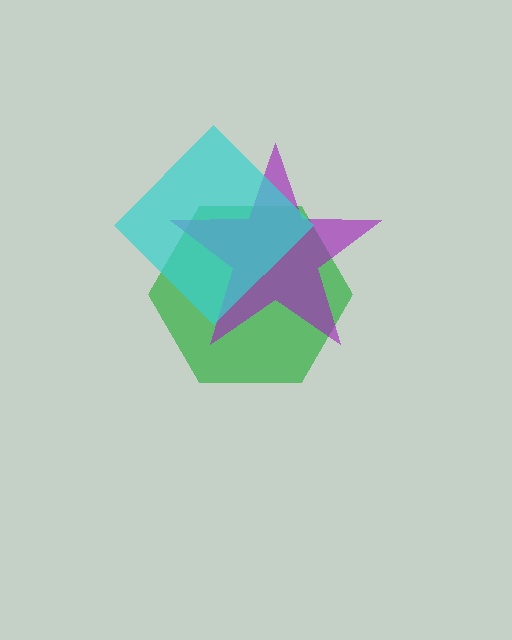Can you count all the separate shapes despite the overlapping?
Yes, there are 3 separate shapes.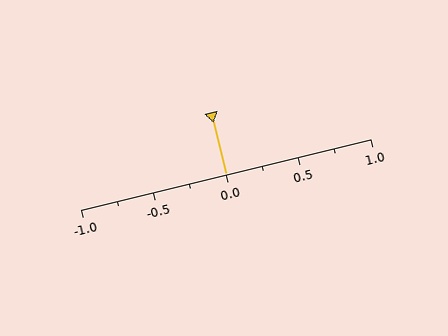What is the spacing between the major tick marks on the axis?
The major ticks are spaced 0.5 apart.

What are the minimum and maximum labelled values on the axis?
The axis runs from -1.0 to 1.0.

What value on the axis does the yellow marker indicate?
The marker indicates approximately 0.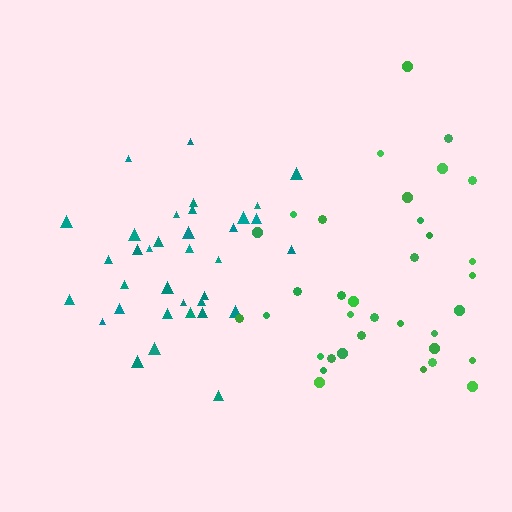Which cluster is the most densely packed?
Teal.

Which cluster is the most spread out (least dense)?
Green.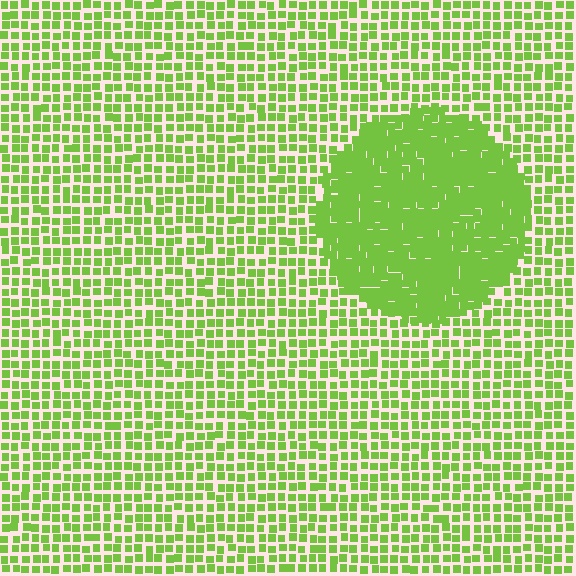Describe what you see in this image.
The image contains small lime elements arranged at two different densities. A circle-shaped region is visible where the elements are more densely packed than the surrounding area.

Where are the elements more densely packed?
The elements are more densely packed inside the circle boundary.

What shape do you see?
I see a circle.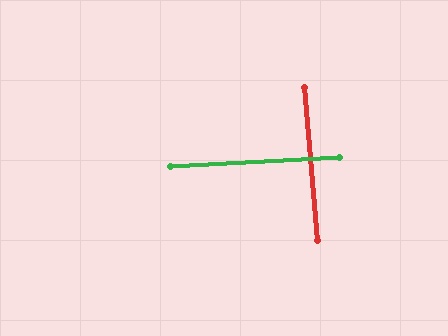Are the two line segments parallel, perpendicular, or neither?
Perpendicular — they meet at approximately 88°.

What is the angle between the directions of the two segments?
Approximately 88 degrees.